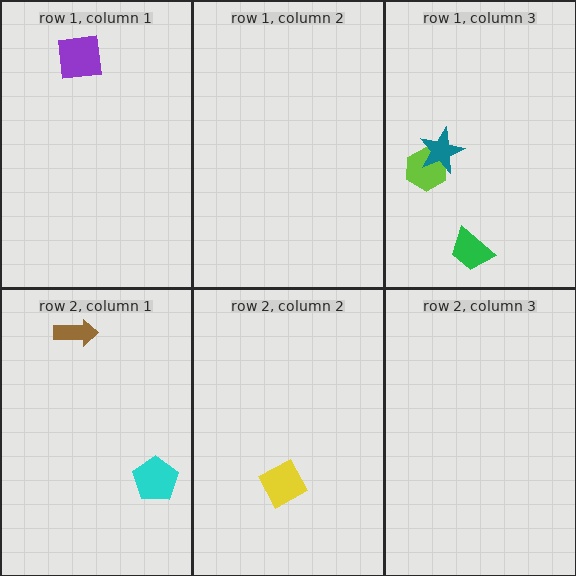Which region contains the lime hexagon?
The row 1, column 3 region.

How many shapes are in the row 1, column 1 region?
1.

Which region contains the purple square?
The row 1, column 1 region.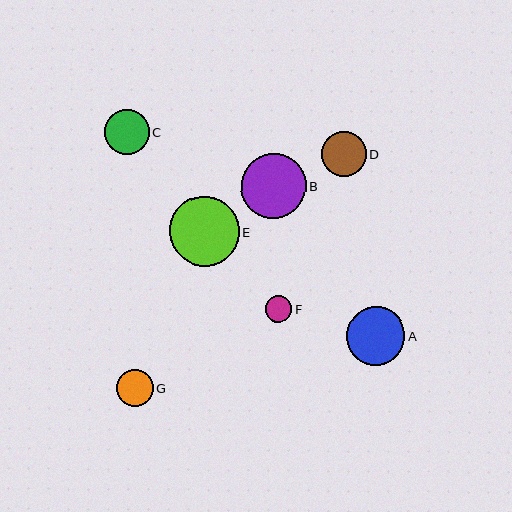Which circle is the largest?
Circle E is the largest with a size of approximately 70 pixels.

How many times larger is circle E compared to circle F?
Circle E is approximately 2.7 times the size of circle F.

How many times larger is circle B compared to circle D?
Circle B is approximately 1.4 times the size of circle D.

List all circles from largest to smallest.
From largest to smallest: E, B, A, D, C, G, F.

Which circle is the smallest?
Circle F is the smallest with a size of approximately 26 pixels.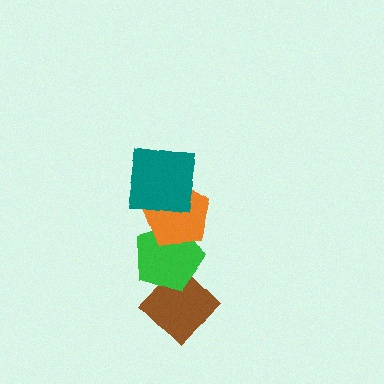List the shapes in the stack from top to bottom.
From top to bottom: the teal square, the orange pentagon, the green pentagon, the brown diamond.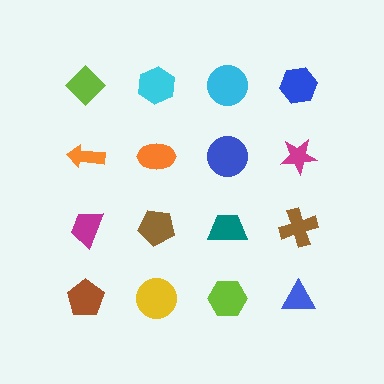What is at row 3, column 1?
A magenta trapezoid.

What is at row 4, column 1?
A brown pentagon.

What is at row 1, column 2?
A cyan hexagon.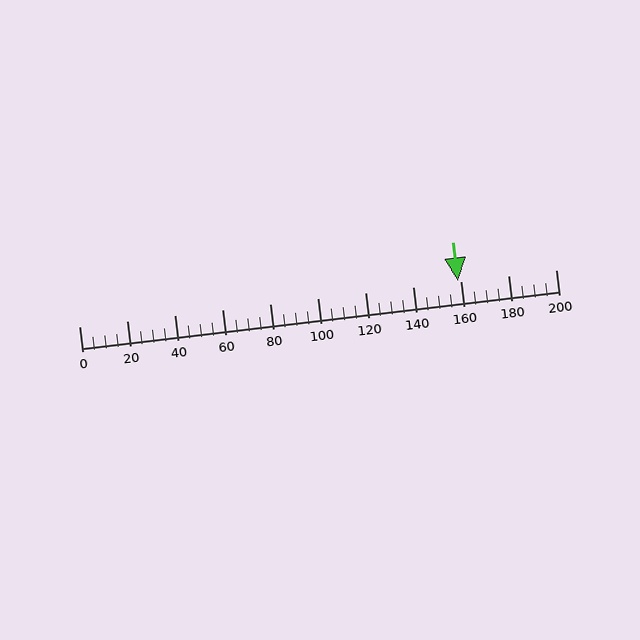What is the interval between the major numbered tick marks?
The major tick marks are spaced 20 units apart.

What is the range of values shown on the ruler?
The ruler shows values from 0 to 200.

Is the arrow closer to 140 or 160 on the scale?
The arrow is closer to 160.